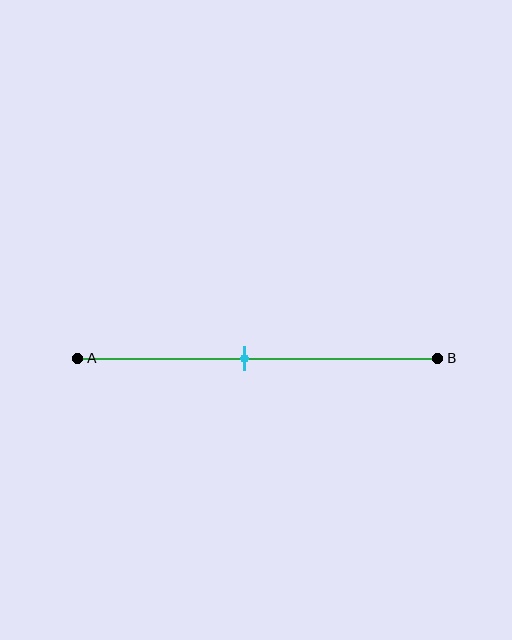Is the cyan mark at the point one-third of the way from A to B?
No, the mark is at about 45% from A, not at the 33% one-third point.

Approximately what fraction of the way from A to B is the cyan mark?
The cyan mark is approximately 45% of the way from A to B.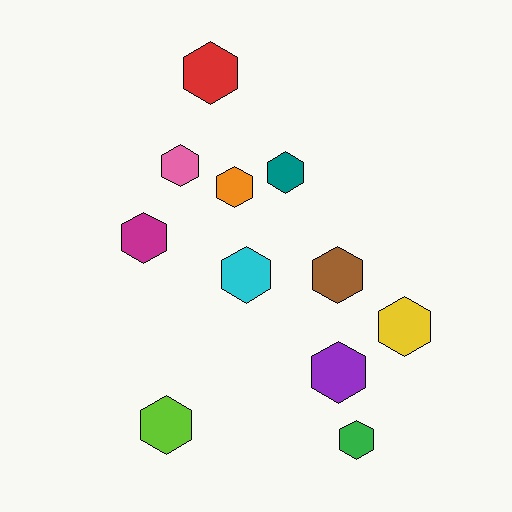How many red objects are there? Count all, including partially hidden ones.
There is 1 red object.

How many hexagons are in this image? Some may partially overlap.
There are 11 hexagons.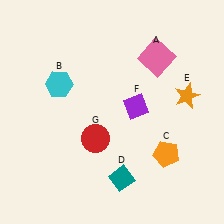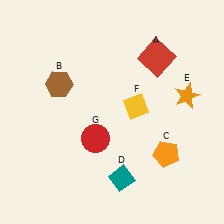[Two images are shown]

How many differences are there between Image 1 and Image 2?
There are 3 differences between the two images.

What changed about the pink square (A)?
In Image 1, A is pink. In Image 2, it changed to red.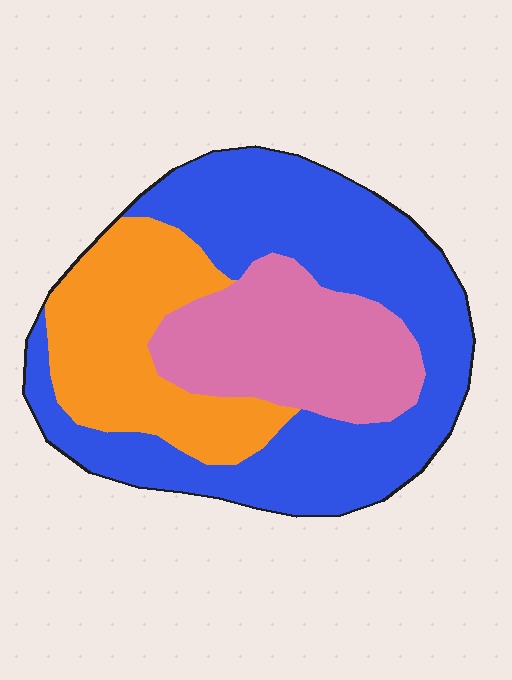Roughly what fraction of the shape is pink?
Pink covers 24% of the shape.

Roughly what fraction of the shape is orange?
Orange covers about 25% of the shape.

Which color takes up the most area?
Blue, at roughly 50%.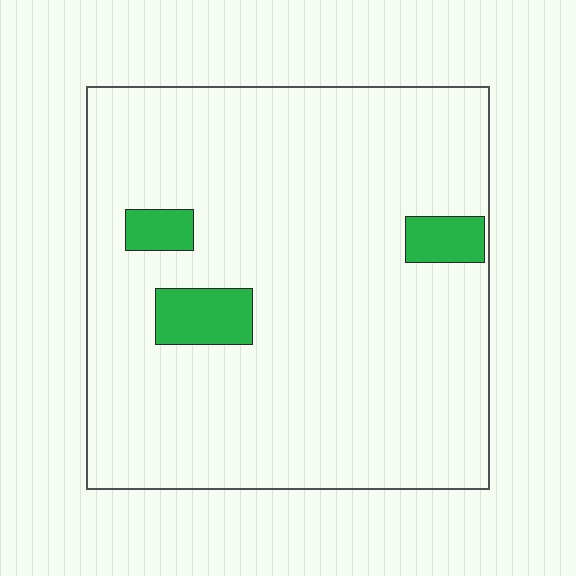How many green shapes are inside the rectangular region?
3.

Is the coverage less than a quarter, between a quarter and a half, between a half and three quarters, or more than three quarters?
Less than a quarter.